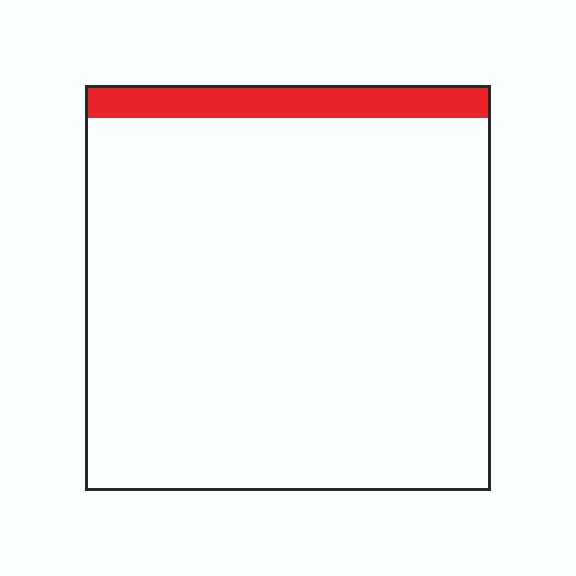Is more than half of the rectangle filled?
No.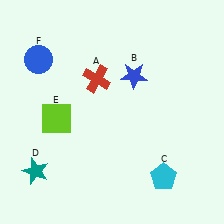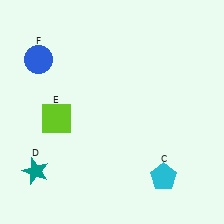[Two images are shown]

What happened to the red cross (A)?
The red cross (A) was removed in Image 2. It was in the top-left area of Image 1.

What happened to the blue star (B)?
The blue star (B) was removed in Image 2. It was in the top-right area of Image 1.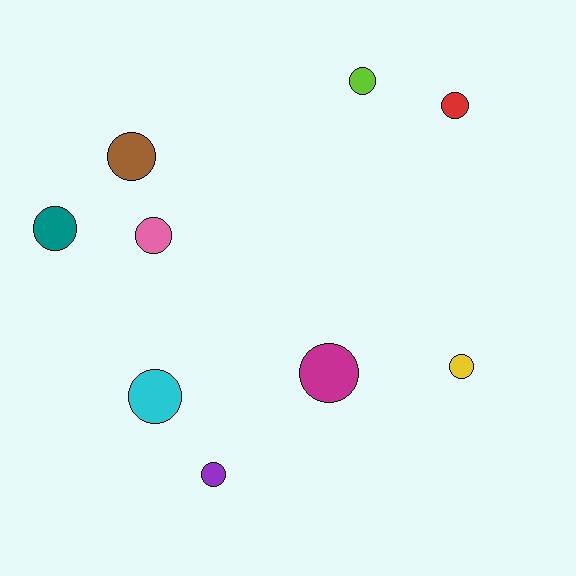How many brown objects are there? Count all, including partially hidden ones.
There is 1 brown object.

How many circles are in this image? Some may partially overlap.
There are 9 circles.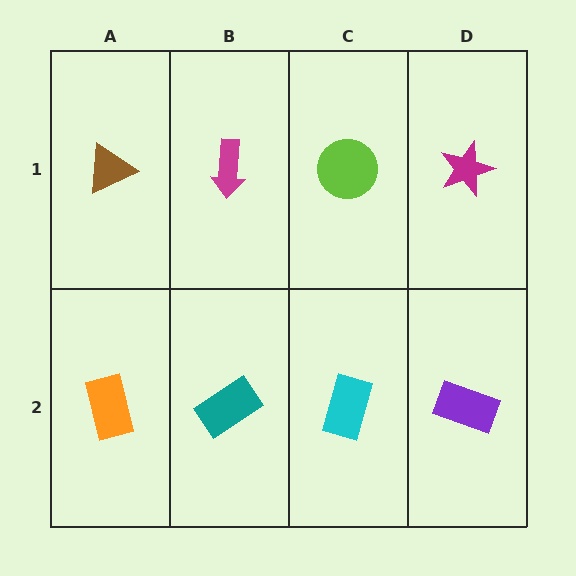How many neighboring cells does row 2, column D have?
2.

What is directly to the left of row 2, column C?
A teal rectangle.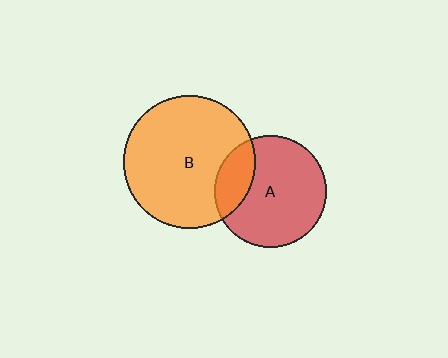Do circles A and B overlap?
Yes.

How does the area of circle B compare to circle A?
Approximately 1.4 times.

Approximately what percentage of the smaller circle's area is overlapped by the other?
Approximately 20%.